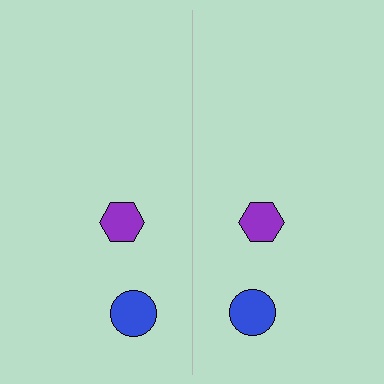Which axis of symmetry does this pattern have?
The pattern has a vertical axis of symmetry running through the center of the image.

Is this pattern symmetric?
Yes, this pattern has bilateral (reflection) symmetry.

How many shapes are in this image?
There are 4 shapes in this image.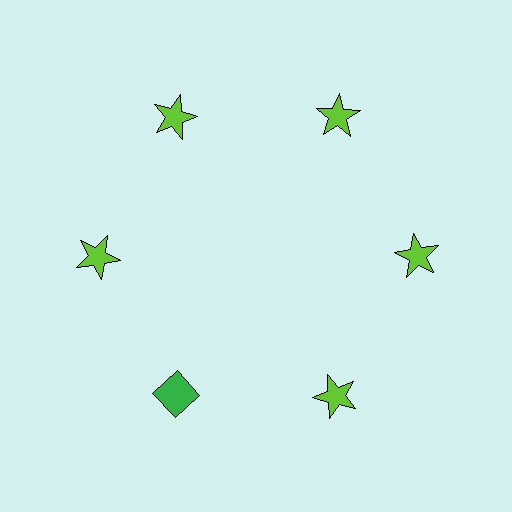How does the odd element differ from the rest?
It differs in both color (green instead of lime) and shape (diamond instead of star).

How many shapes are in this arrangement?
There are 6 shapes arranged in a ring pattern.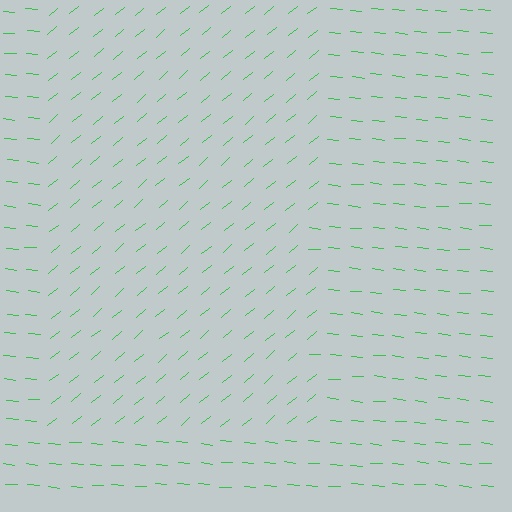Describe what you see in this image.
The image is filled with small green line segments. A rectangle region in the image has lines oriented differently from the surrounding lines, creating a visible texture boundary.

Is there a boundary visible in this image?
Yes, there is a texture boundary formed by a change in line orientation.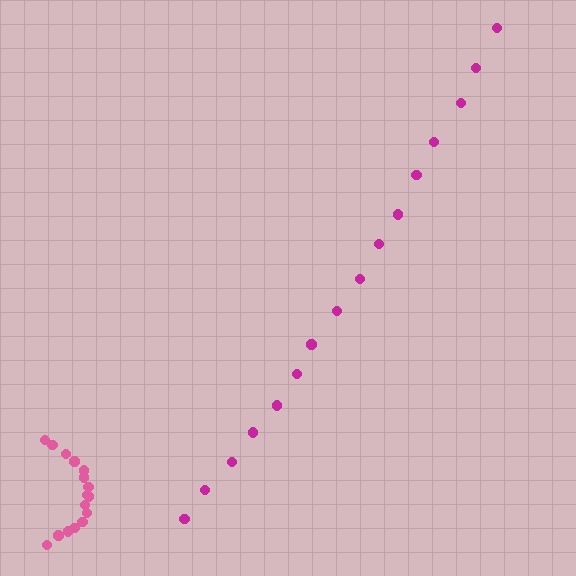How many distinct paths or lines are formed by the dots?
There are 2 distinct paths.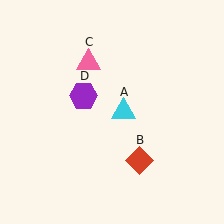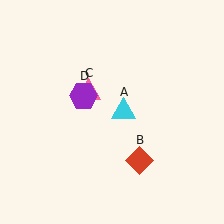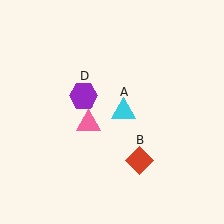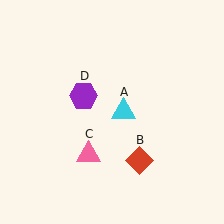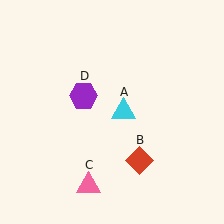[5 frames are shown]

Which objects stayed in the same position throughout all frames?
Cyan triangle (object A) and red diamond (object B) and purple hexagon (object D) remained stationary.